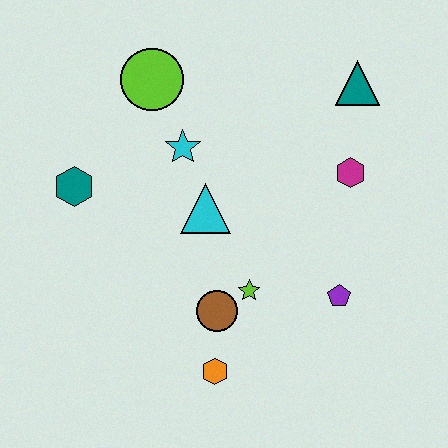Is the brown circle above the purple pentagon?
No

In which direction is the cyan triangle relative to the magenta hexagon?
The cyan triangle is to the left of the magenta hexagon.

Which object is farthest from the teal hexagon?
The teal triangle is farthest from the teal hexagon.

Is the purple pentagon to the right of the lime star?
Yes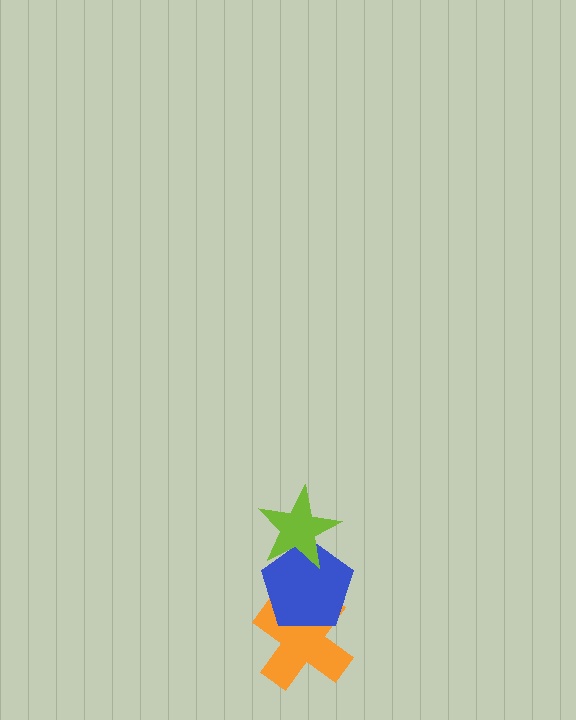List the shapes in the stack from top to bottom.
From top to bottom: the lime star, the blue pentagon, the orange cross.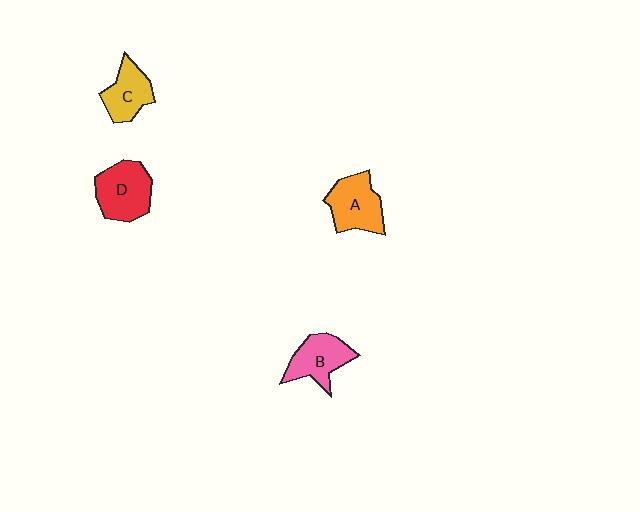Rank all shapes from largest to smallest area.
From largest to smallest: D (red), A (orange), B (pink), C (yellow).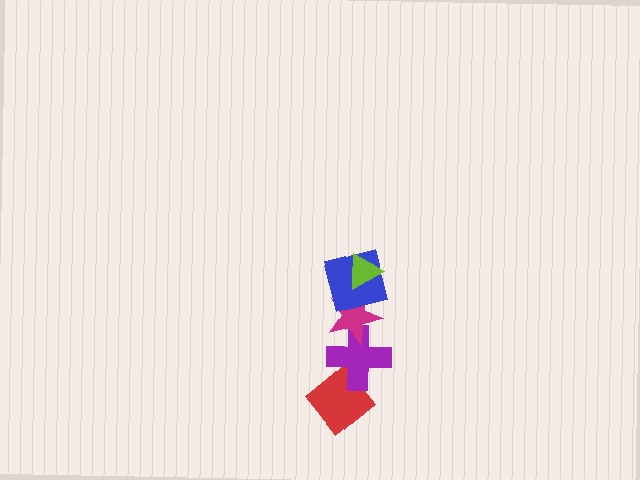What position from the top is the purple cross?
The purple cross is 4th from the top.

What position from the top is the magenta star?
The magenta star is 3rd from the top.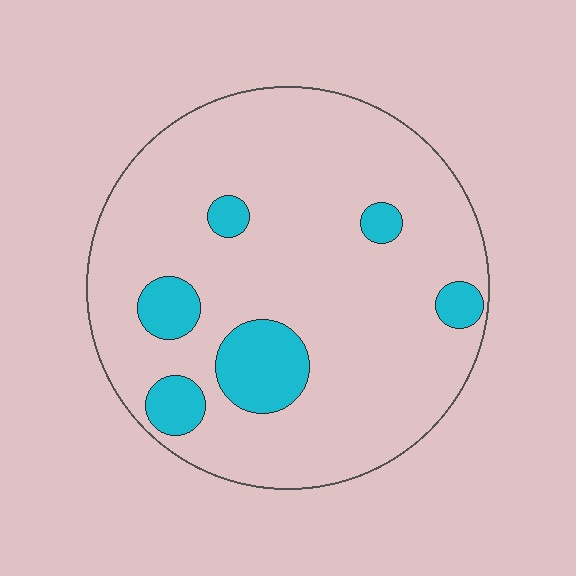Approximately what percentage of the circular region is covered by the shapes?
Approximately 15%.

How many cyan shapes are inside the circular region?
6.